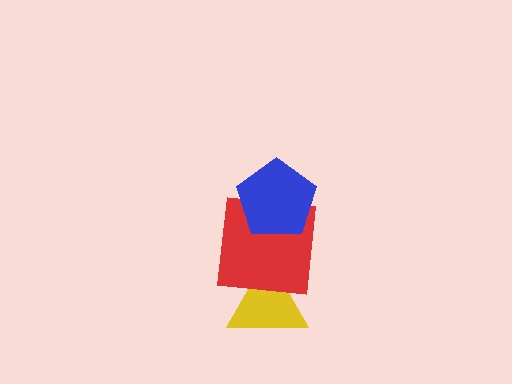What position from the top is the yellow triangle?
The yellow triangle is 3rd from the top.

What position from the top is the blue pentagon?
The blue pentagon is 1st from the top.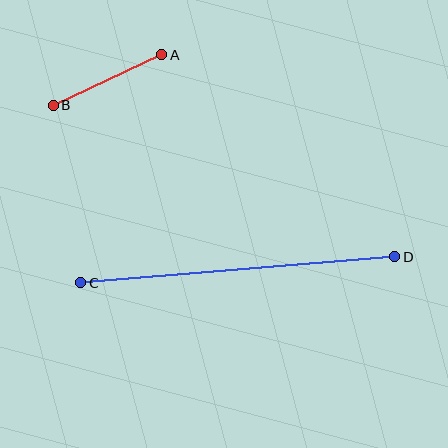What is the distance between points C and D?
The distance is approximately 315 pixels.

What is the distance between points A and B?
The distance is approximately 120 pixels.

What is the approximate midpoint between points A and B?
The midpoint is at approximately (108, 80) pixels.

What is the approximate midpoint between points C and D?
The midpoint is at approximately (238, 270) pixels.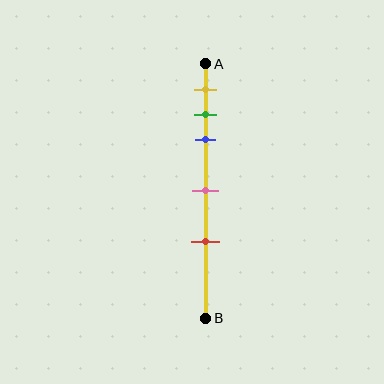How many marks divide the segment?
There are 5 marks dividing the segment.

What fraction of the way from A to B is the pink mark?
The pink mark is approximately 50% (0.5) of the way from A to B.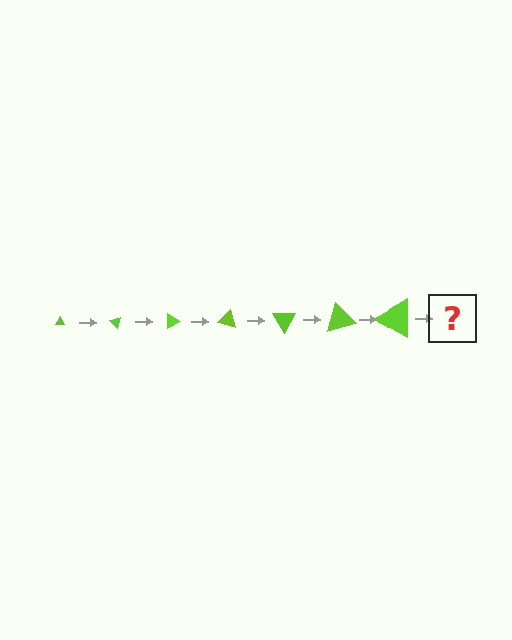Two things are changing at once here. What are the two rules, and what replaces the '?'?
The two rules are that the triangle grows larger each step and it rotates 45 degrees each step. The '?' should be a triangle, larger than the previous one and rotated 315 degrees from the start.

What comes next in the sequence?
The next element should be a triangle, larger than the previous one and rotated 315 degrees from the start.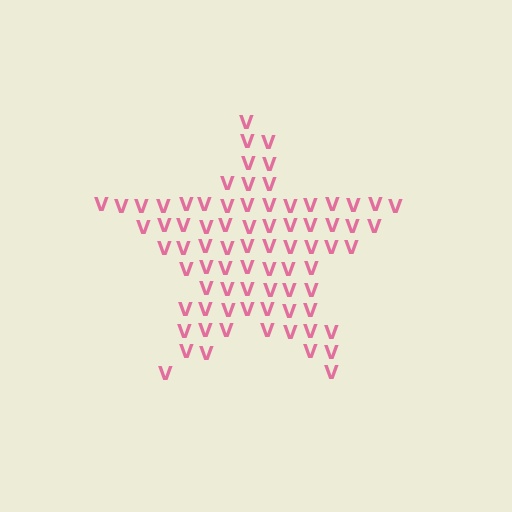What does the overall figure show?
The overall figure shows a star.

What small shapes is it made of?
It is made of small letter V's.